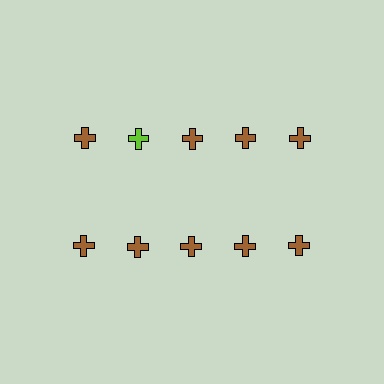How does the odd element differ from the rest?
It has a different color: lime instead of brown.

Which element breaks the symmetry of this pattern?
The lime cross in the top row, second from left column breaks the symmetry. All other shapes are brown crosses.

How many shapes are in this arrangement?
There are 10 shapes arranged in a grid pattern.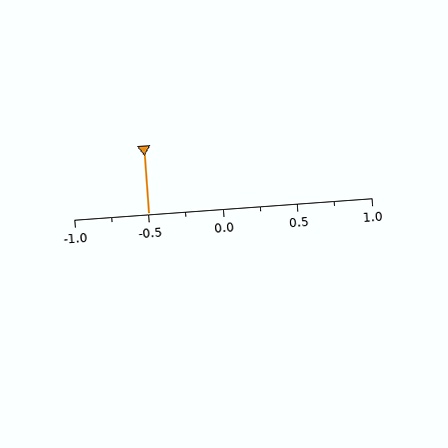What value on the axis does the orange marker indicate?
The marker indicates approximately -0.5.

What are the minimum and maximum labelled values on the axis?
The axis runs from -1.0 to 1.0.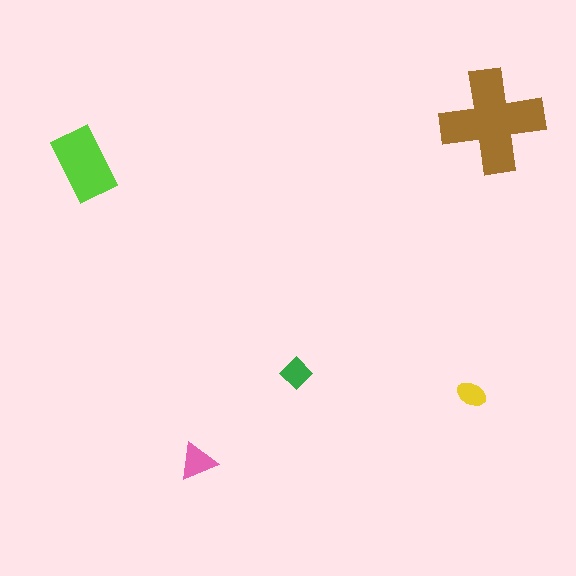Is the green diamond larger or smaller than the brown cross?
Smaller.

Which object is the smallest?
The yellow ellipse.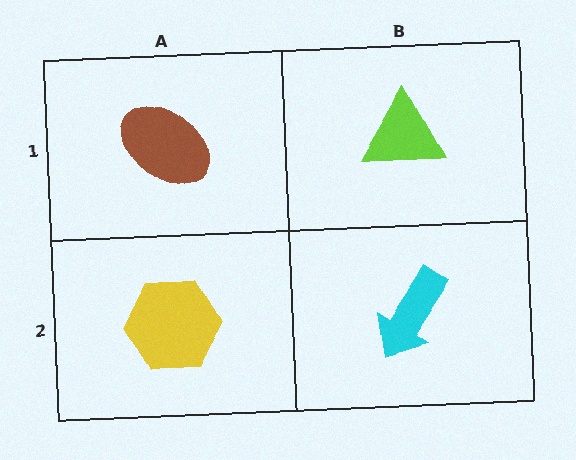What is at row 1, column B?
A lime triangle.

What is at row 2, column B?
A cyan arrow.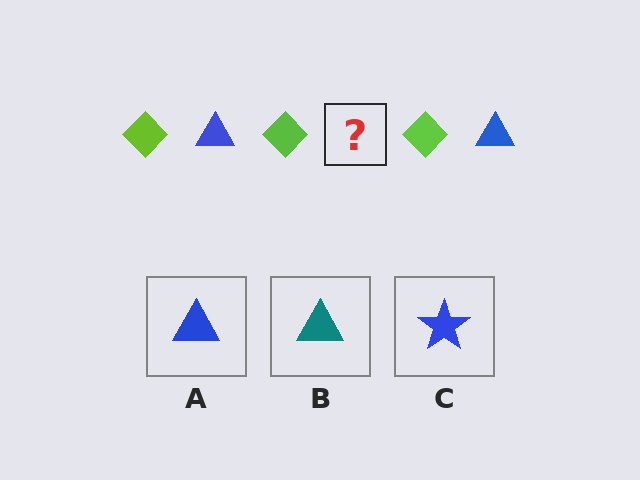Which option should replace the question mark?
Option A.